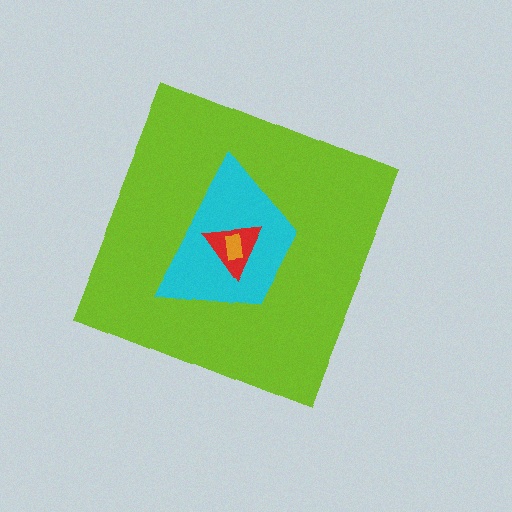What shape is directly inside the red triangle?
The orange rectangle.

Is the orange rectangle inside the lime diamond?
Yes.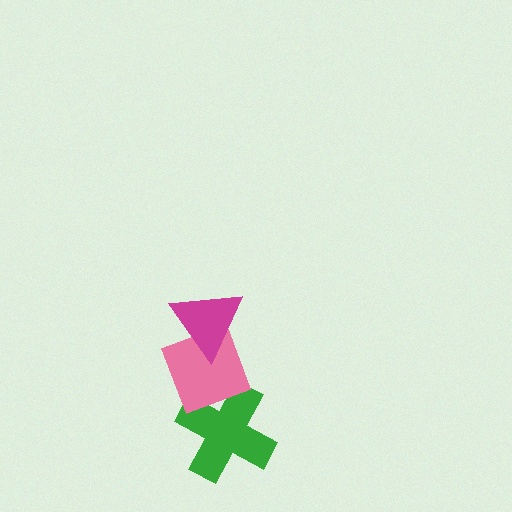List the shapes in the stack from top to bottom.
From top to bottom: the magenta triangle, the pink diamond, the green cross.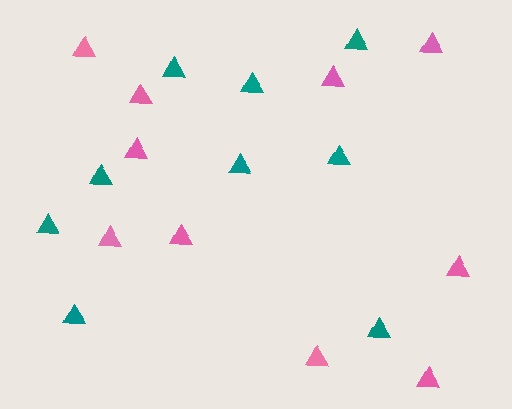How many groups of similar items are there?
There are 2 groups: one group of pink triangles (10) and one group of teal triangles (9).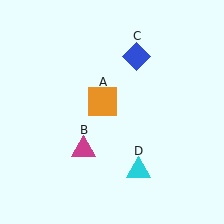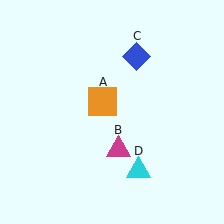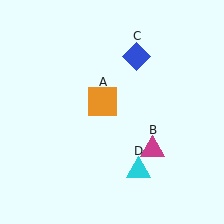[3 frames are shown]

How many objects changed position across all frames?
1 object changed position: magenta triangle (object B).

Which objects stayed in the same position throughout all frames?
Orange square (object A) and blue diamond (object C) and cyan triangle (object D) remained stationary.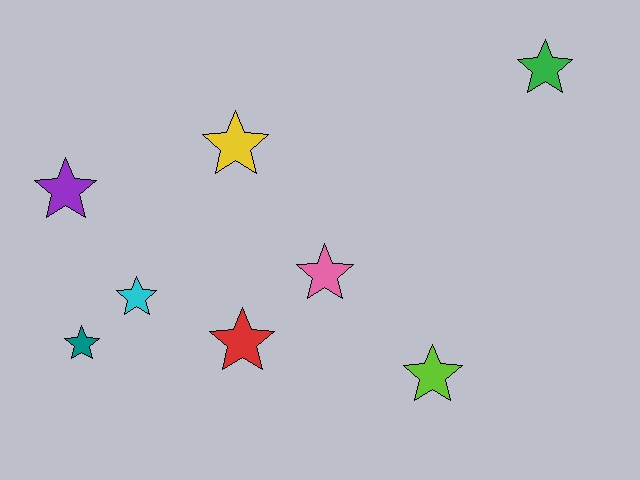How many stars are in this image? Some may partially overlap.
There are 8 stars.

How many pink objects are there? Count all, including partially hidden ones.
There is 1 pink object.